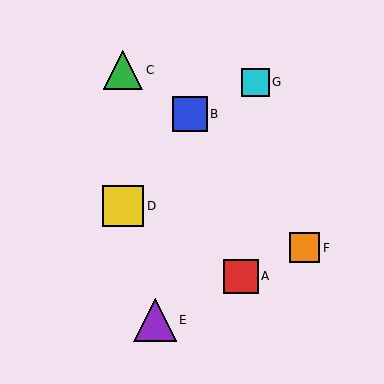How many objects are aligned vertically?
2 objects (C, D) are aligned vertically.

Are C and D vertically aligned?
Yes, both are at x≈123.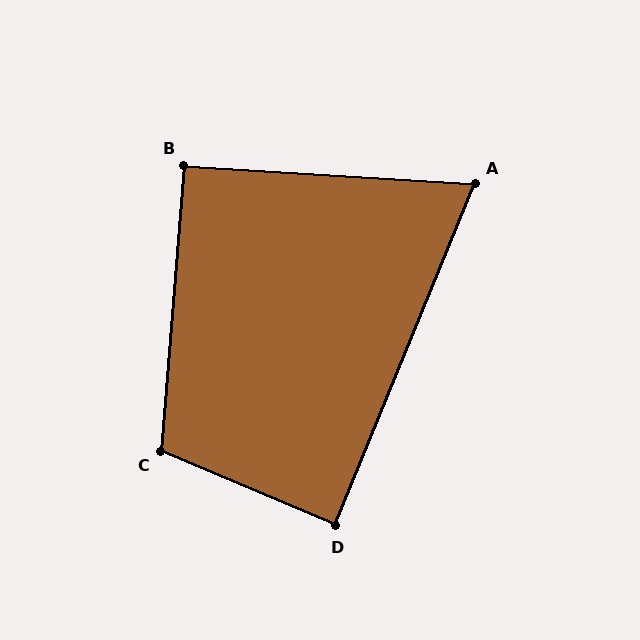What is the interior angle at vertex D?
Approximately 89 degrees (approximately right).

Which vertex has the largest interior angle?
C, at approximately 109 degrees.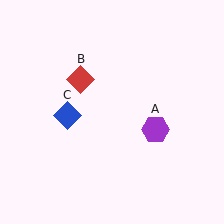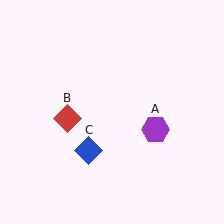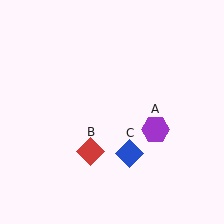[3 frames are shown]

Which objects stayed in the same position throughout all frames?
Purple hexagon (object A) remained stationary.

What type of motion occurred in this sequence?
The red diamond (object B), blue diamond (object C) rotated counterclockwise around the center of the scene.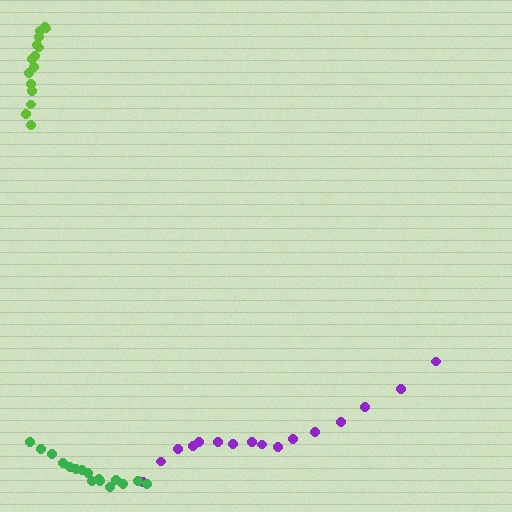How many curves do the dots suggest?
There are 3 distinct paths.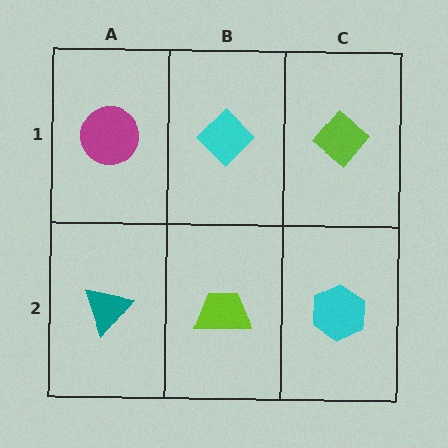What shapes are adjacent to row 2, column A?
A magenta circle (row 1, column A), a lime trapezoid (row 2, column B).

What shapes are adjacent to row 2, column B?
A cyan diamond (row 1, column B), a teal triangle (row 2, column A), a cyan hexagon (row 2, column C).